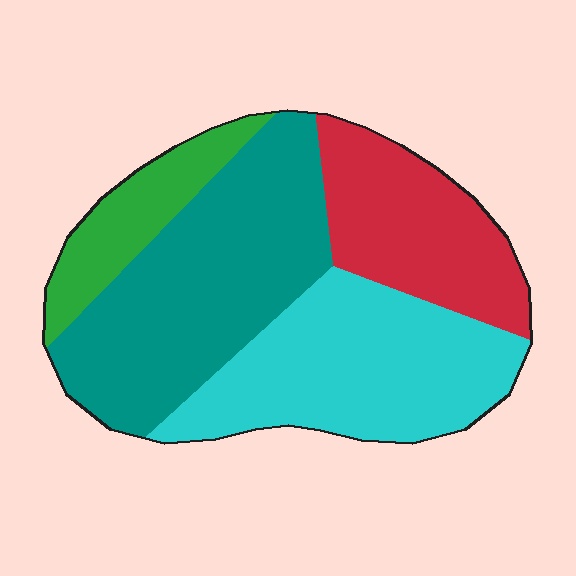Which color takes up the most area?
Teal, at roughly 35%.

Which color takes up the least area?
Green, at roughly 10%.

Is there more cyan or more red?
Cyan.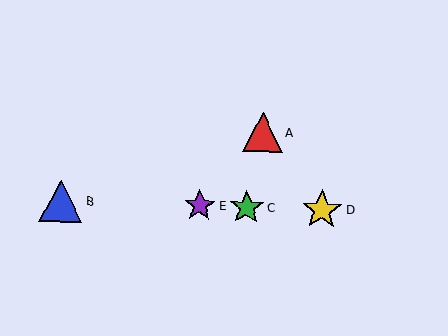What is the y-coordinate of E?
Object E is at y≈206.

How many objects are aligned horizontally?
4 objects (B, C, D, E) are aligned horizontally.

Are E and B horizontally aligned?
Yes, both are at y≈206.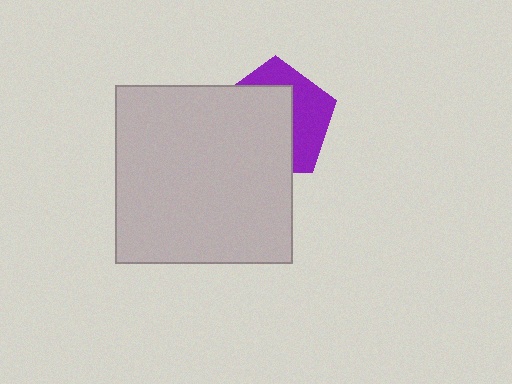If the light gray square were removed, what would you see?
You would see the complete purple pentagon.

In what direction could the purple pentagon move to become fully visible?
The purple pentagon could move toward the upper-right. That would shift it out from behind the light gray square entirely.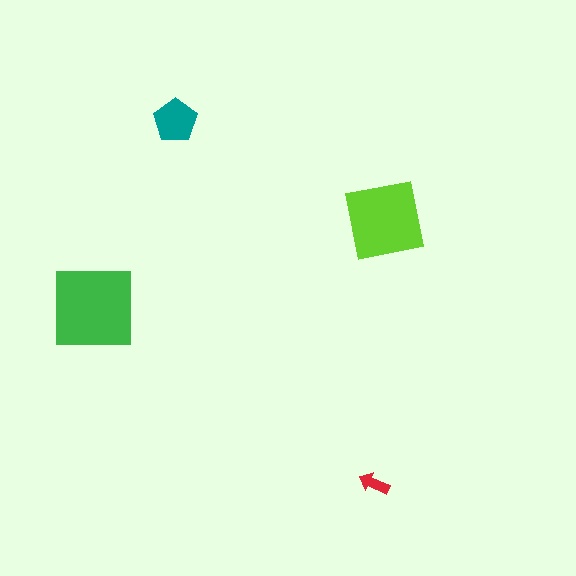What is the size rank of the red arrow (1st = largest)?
4th.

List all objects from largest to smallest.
The green square, the lime square, the teal pentagon, the red arrow.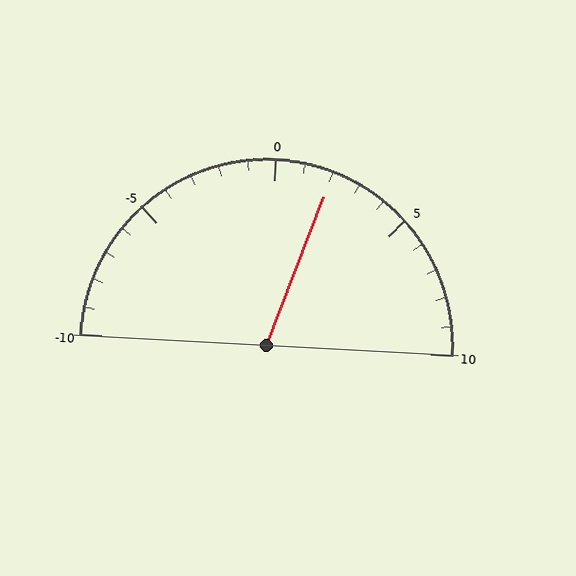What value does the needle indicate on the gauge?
The needle indicates approximately 2.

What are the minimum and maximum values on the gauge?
The gauge ranges from -10 to 10.